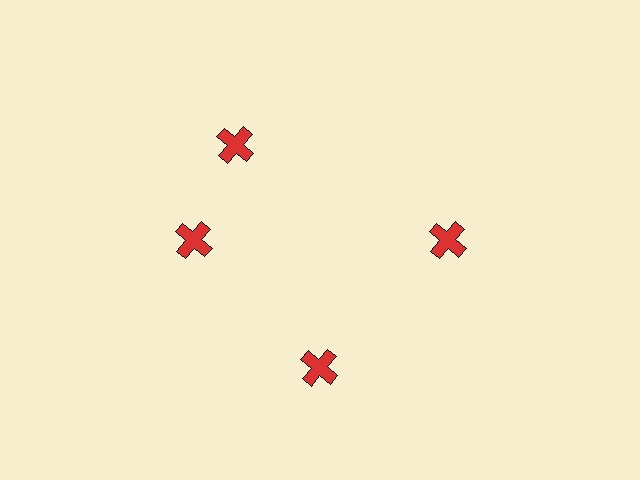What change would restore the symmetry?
The symmetry would be restored by rotating it back into even spacing with its neighbors so that all 4 crosses sit at equal angles and equal distance from the center.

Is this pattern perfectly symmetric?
No. The 4 red crosses are arranged in a ring, but one element near the 12 o'clock position is rotated out of alignment along the ring, breaking the 4-fold rotational symmetry.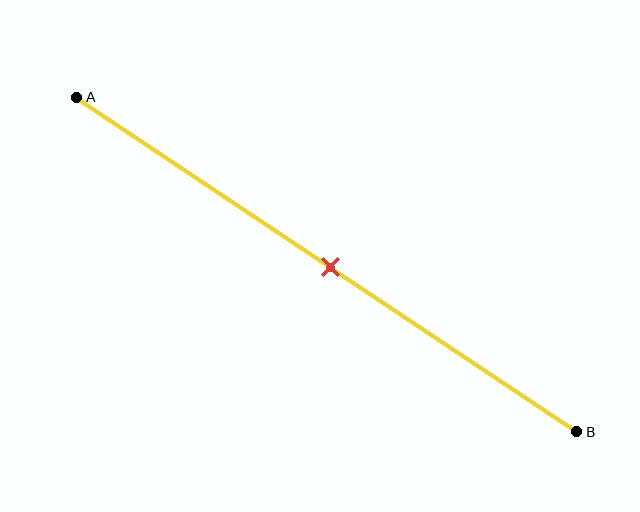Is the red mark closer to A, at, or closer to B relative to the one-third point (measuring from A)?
The red mark is closer to point B than the one-third point of segment AB.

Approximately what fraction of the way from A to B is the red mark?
The red mark is approximately 50% of the way from A to B.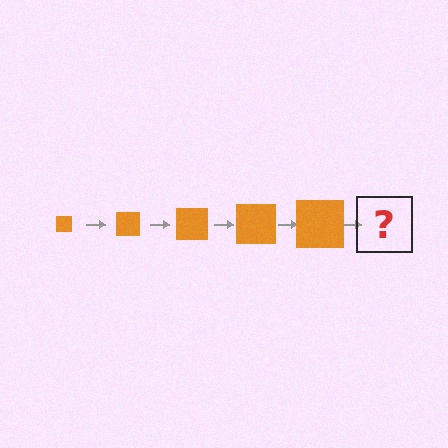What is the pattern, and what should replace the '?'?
The pattern is that the square gets progressively larger each step. The '?' should be an orange square, larger than the previous one.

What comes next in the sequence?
The next element should be an orange square, larger than the previous one.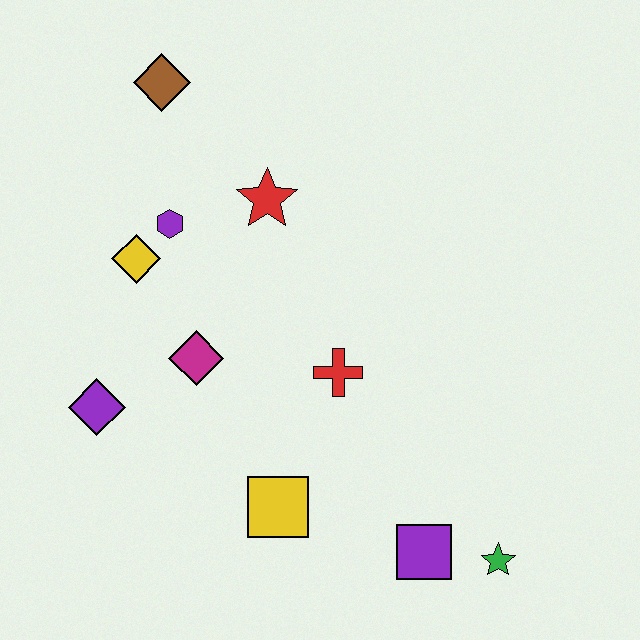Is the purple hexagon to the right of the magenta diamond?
No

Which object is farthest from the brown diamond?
The green star is farthest from the brown diamond.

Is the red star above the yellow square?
Yes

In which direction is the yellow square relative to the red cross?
The yellow square is below the red cross.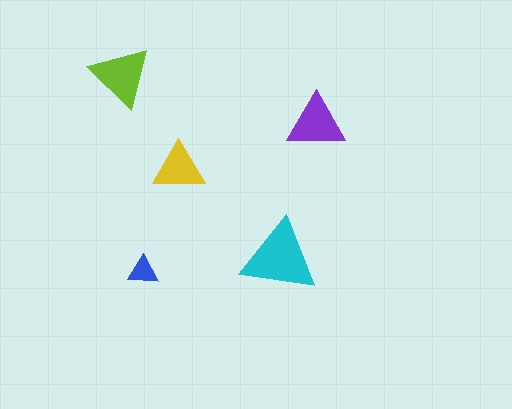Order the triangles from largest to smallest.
the cyan one, the lime one, the purple one, the yellow one, the blue one.